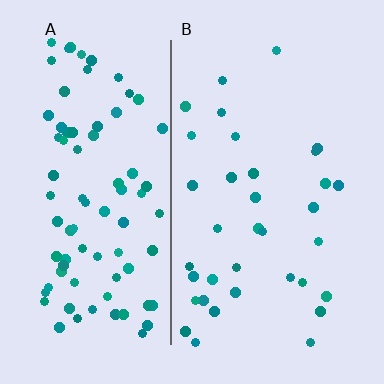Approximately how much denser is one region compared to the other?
Approximately 2.5× — region A over region B.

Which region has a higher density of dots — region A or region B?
A (the left).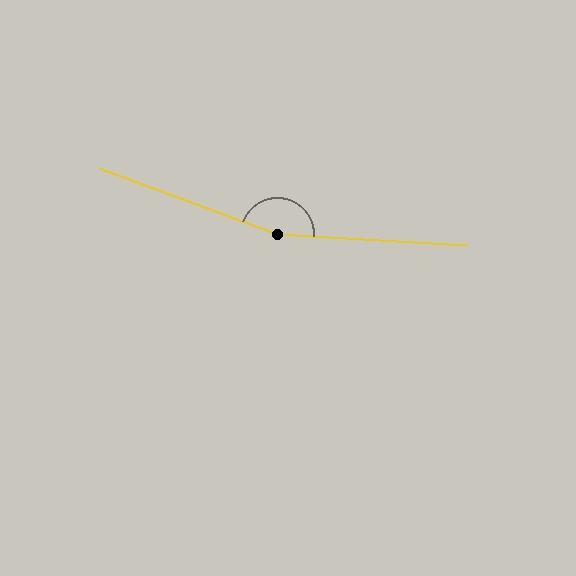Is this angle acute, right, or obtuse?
It is obtuse.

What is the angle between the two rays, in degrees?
Approximately 163 degrees.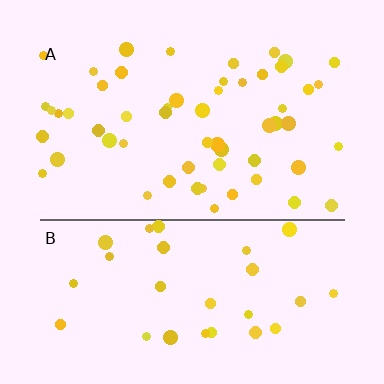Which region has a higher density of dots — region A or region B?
A (the top).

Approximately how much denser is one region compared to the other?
Approximately 1.7× — region A over region B.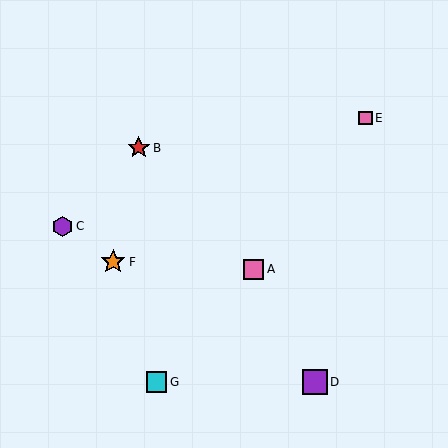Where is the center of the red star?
The center of the red star is at (139, 148).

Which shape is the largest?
The orange star (labeled F) is the largest.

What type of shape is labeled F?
Shape F is an orange star.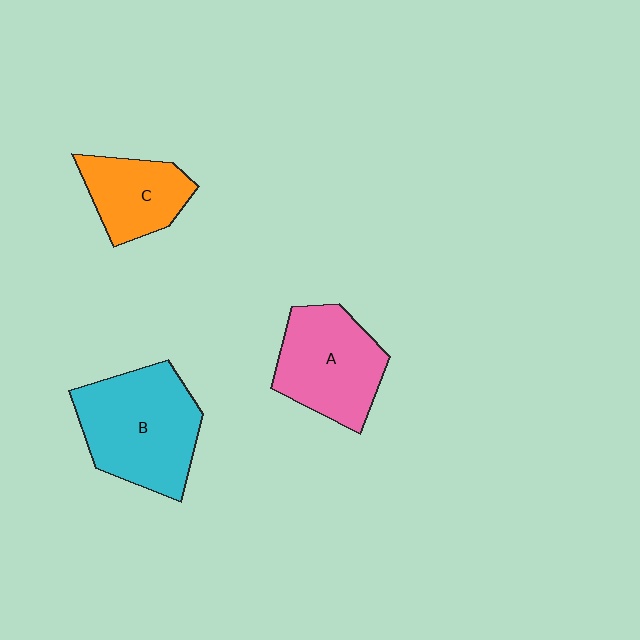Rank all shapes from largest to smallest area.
From largest to smallest: B (cyan), A (pink), C (orange).